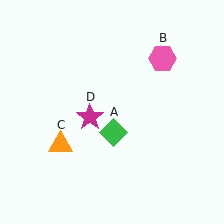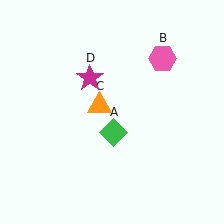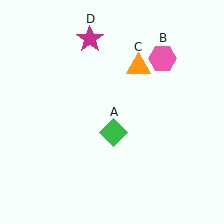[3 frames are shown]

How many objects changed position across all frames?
2 objects changed position: orange triangle (object C), magenta star (object D).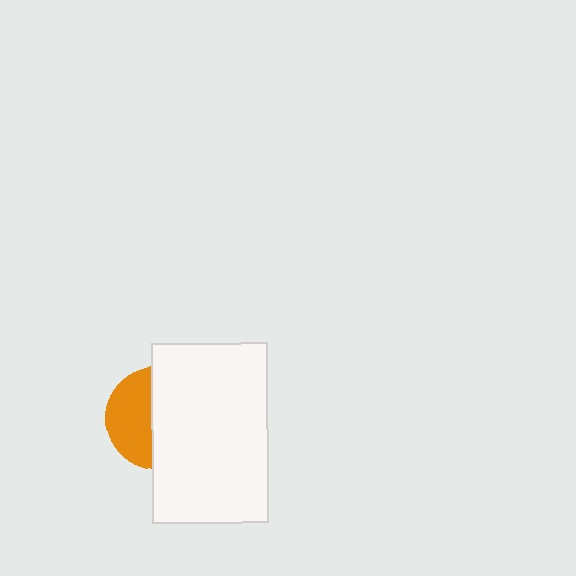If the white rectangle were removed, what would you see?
You would see the complete orange circle.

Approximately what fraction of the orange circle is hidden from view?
Roughly 57% of the orange circle is hidden behind the white rectangle.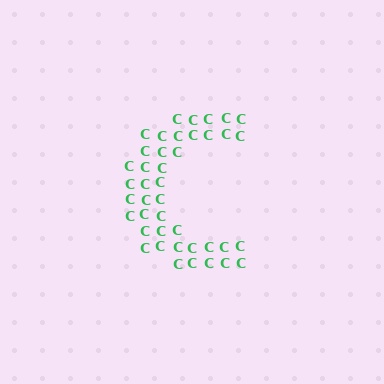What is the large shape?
The large shape is the letter C.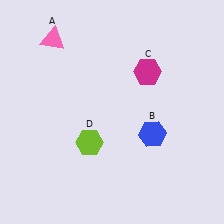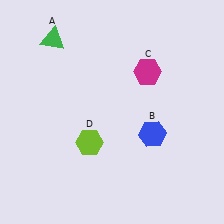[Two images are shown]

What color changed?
The triangle (A) changed from pink in Image 1 to green in Image 2.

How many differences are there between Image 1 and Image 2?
There is 1 difference between the two images.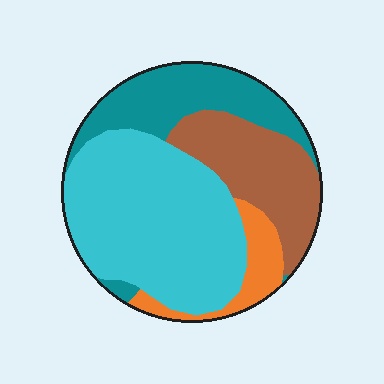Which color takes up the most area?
Cyan, at roughly 45%.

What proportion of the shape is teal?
Teal takes up less than a quarter of the shape.